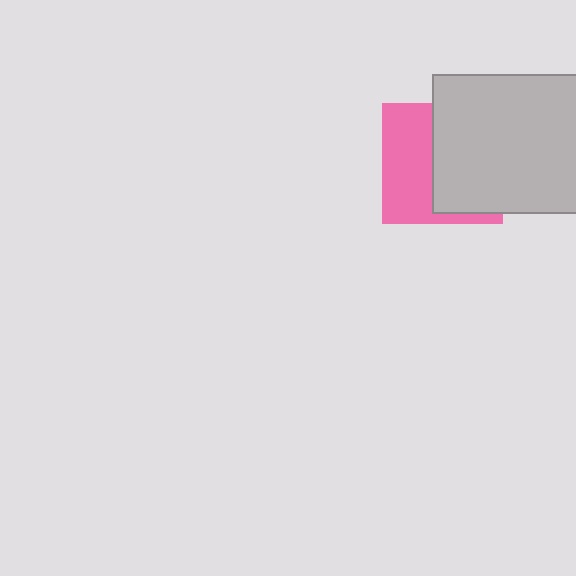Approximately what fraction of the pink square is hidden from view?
Roughly 54% of the pink square is hidden behind the light gray rectangle.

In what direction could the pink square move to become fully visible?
The pink square could move left. That would shift it out from behind the light gray rectangle entirely.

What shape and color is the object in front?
The object in front is a light gray rectangle.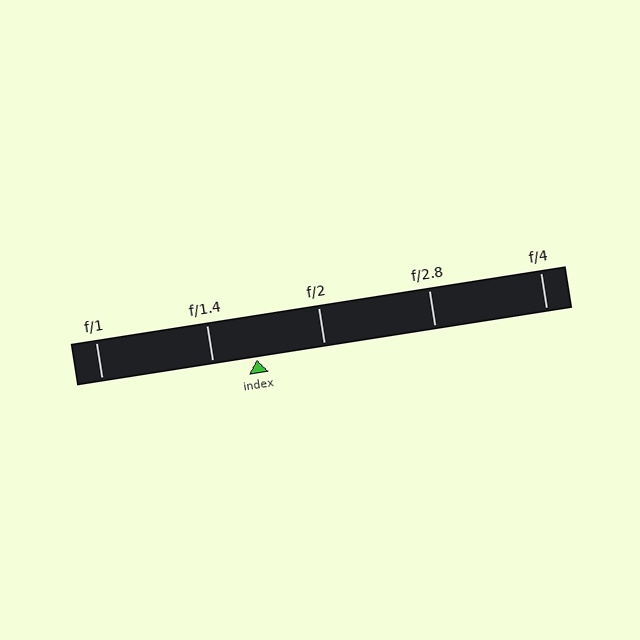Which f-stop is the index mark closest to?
The index mark is closest to f/1.4.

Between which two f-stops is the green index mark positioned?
The index mark is between f/1.4 and f/2.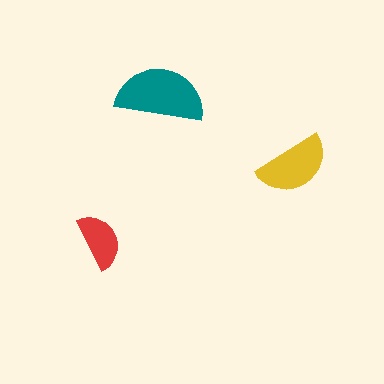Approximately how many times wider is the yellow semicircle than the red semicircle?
About 1.5 times wider.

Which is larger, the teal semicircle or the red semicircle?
The teal one.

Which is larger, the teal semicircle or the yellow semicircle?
The teal one.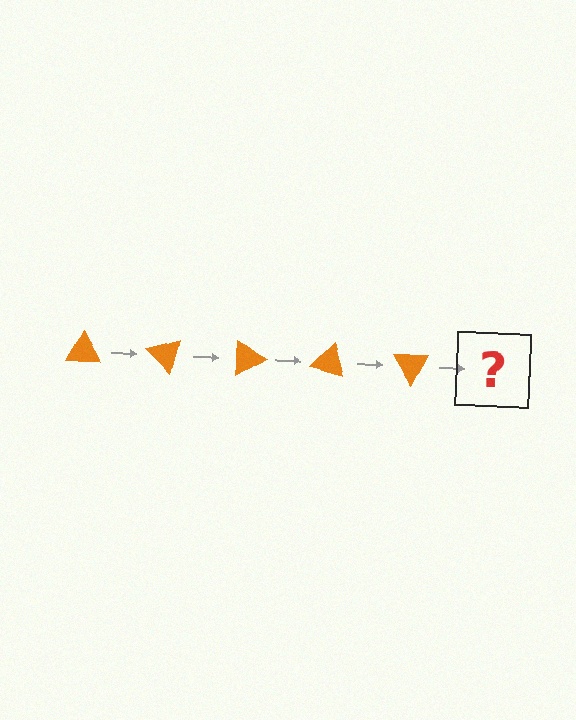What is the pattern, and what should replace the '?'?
The pattern is that the triangle rotates 45 degrees each step. The '?' should be an orange triangle rotated 225 degrees.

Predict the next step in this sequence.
The next step is an orange triangle rotated 225 degrees.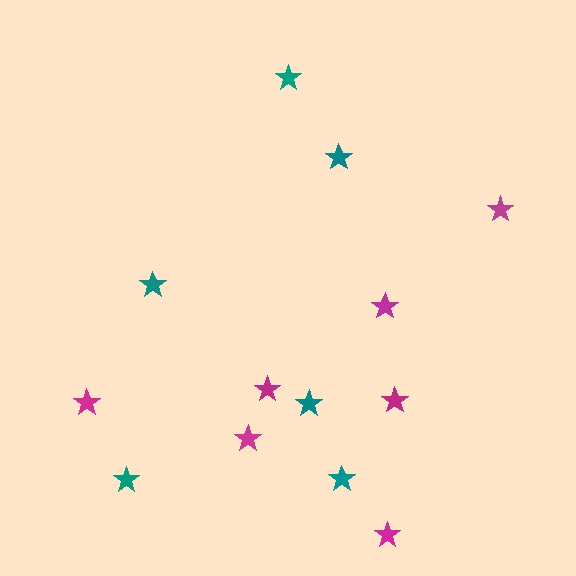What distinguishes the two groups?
There are 2 groups: one group of teal stars (6) and one group of magenta stars (7).